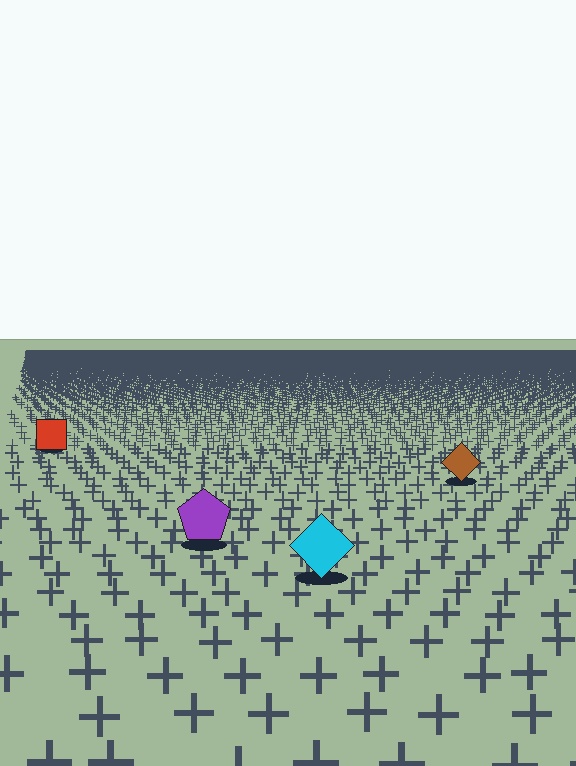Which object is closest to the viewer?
The cyan diamond is closest. The texture marks near it are larger and more spread out.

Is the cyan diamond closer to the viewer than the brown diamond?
Yes. The cyan diamond is closer — you can tell from the texture gradient: the ground texture is coarser near it.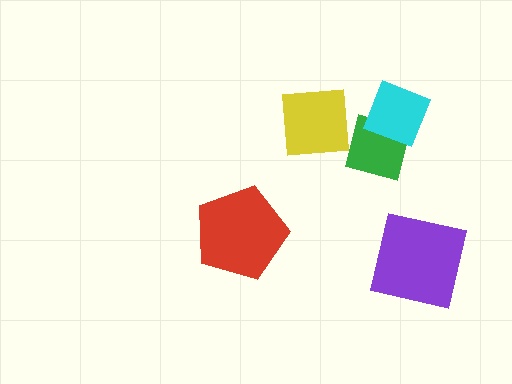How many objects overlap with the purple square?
0 objects overlap with the purple square.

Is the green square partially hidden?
Yes, it is partially covered by another shape.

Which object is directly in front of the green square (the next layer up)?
The cyan diamond is directly in front of the green square.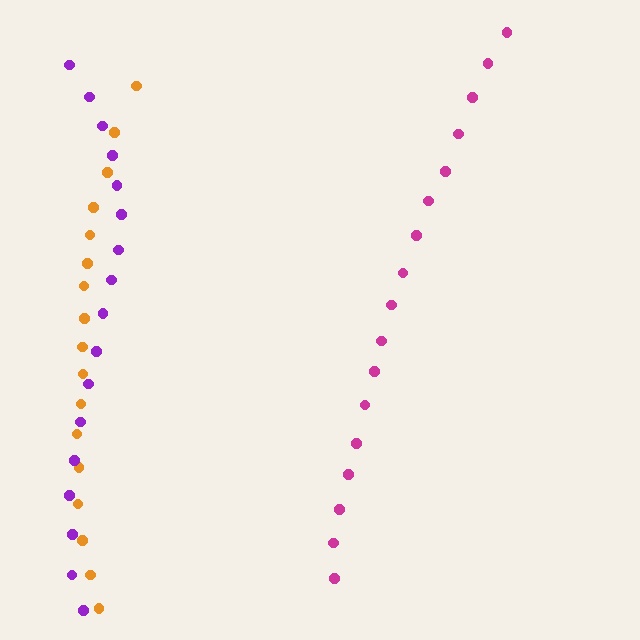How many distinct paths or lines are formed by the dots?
There are 3 distinct paths.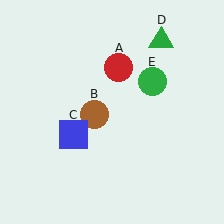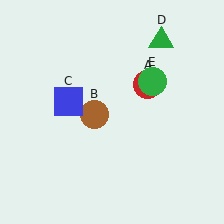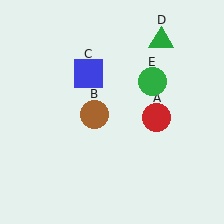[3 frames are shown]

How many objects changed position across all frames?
2 objects changed position: red circle (object A), blue square (object C).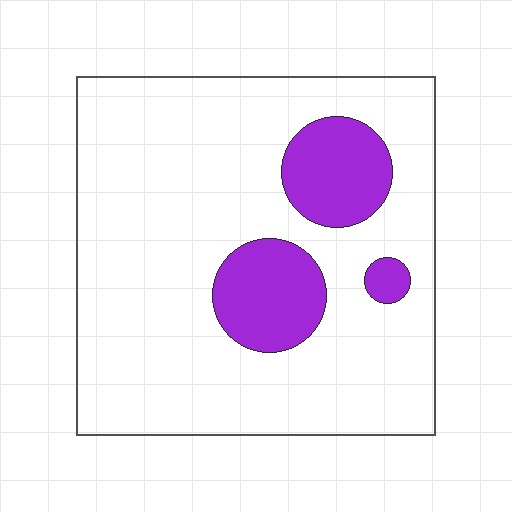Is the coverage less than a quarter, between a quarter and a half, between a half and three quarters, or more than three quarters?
Less than a quarter.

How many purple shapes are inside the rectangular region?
3.